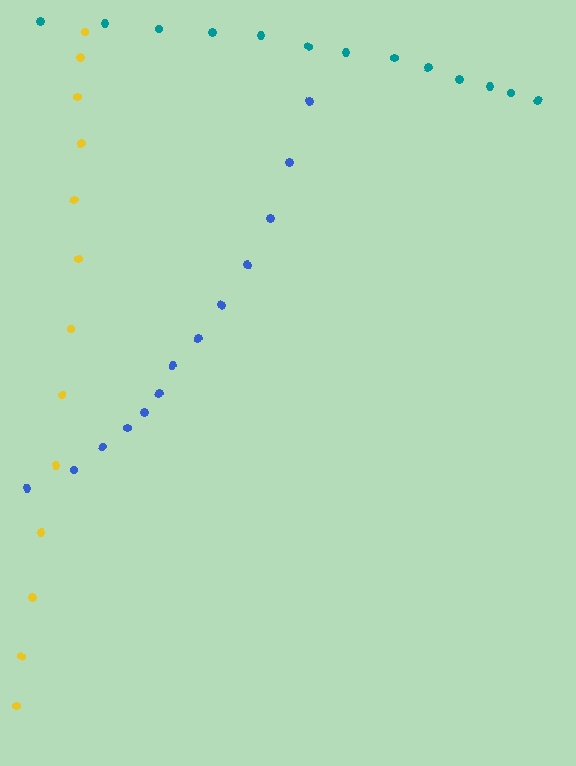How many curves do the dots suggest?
There are 3 distinct paths.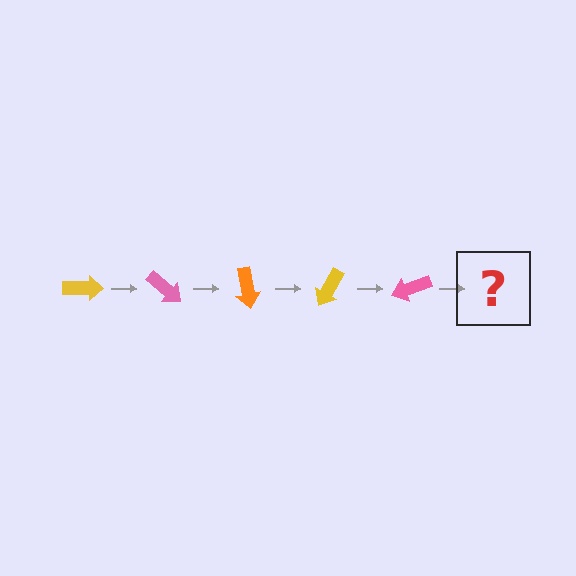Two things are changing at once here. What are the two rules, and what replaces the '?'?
The two rules are that it rotates 40 degrees each step and the color cycles through yellow, pink, and orange. The '?' should be an orange arrow, rotated 200 degrees from the start.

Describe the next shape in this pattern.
It should be an orange arrow, rotated 200 degrees from the start.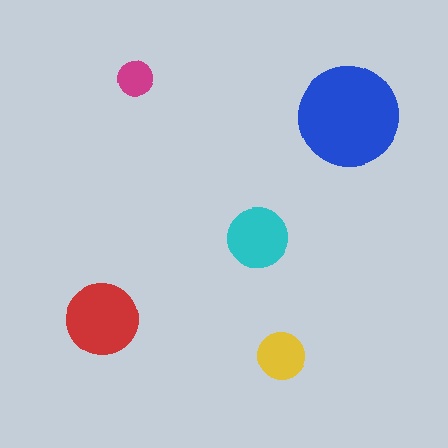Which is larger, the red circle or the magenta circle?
The red one.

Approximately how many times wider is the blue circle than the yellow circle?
About 2 times wider.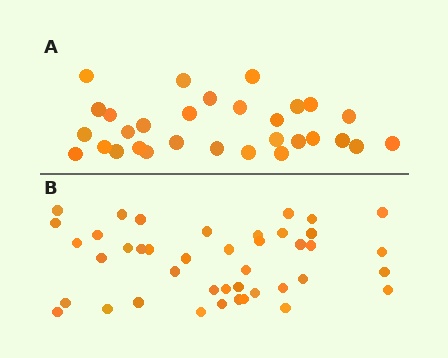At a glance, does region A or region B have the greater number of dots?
Region B (the bottom region) has more dots.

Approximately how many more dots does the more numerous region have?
Region B has roughly 12 or so more dots than region A.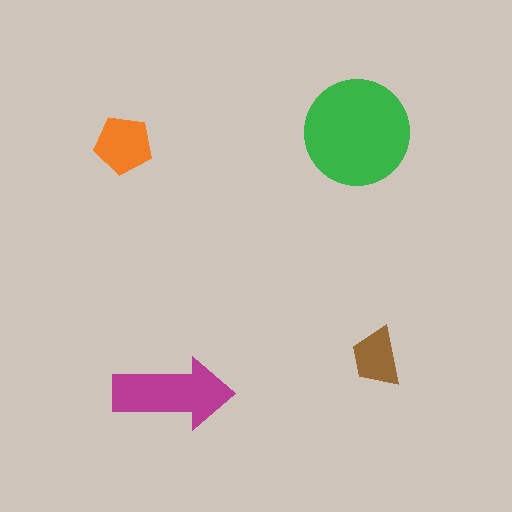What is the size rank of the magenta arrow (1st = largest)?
2nd.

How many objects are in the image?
There are 4 objects in the image.